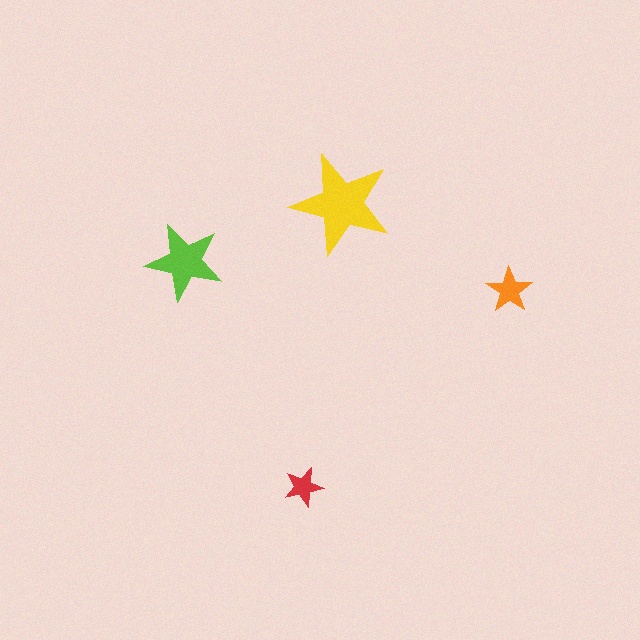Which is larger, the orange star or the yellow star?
The yellow one.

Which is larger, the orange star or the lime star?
The lime one.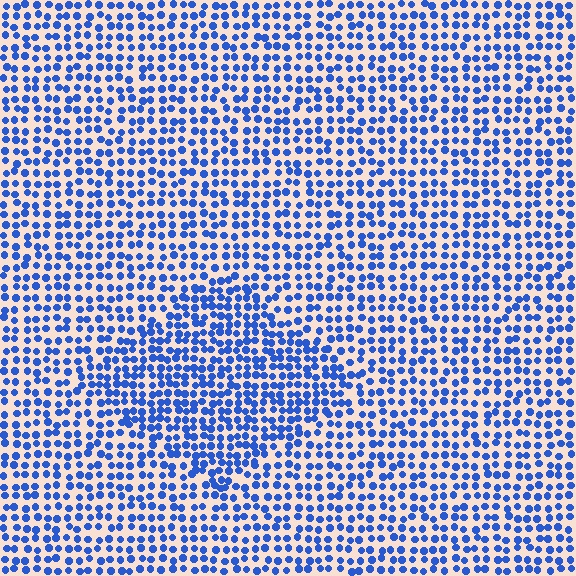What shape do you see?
I see a diamond.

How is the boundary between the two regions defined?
The boundary is defined by a change in element density (approximately 1.5x ratio). All elements are the same color, size, and shape.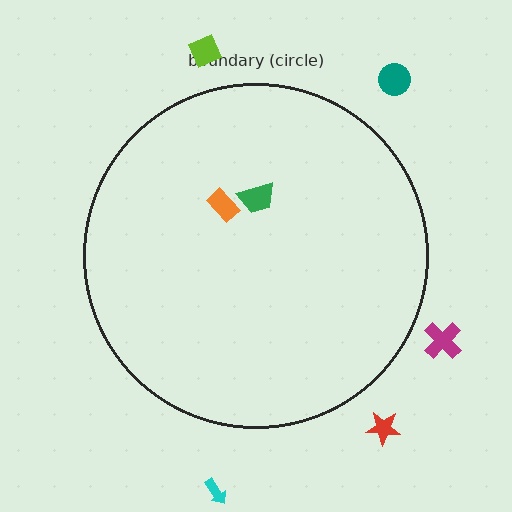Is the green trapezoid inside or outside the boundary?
Inside.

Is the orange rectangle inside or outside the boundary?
Inside.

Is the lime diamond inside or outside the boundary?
Outside.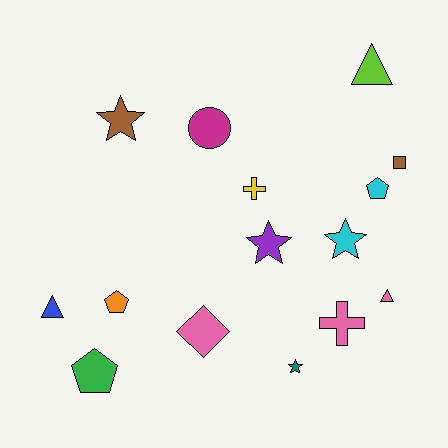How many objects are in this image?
There are 15 objects.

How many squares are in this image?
There is 1 square.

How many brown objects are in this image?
There are 2 brown objects.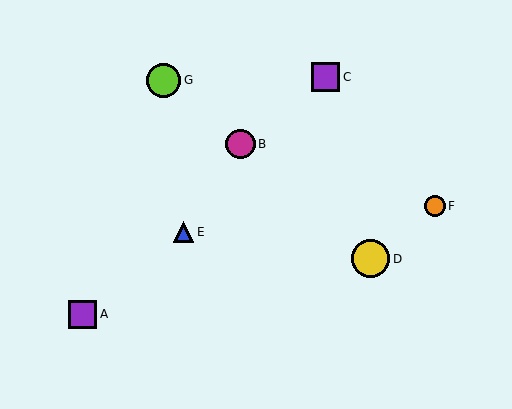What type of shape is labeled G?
Shape G is a lime circle.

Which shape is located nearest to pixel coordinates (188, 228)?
The blue triangle (labeled E) at (183, 232) is nearest to that location.